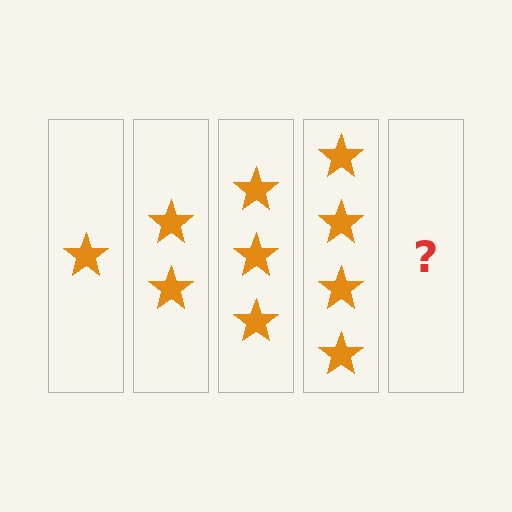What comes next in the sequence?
The next element should be 5 stars.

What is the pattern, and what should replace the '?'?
The pattern is that each step adds one more star. The '?' should be 5 stars.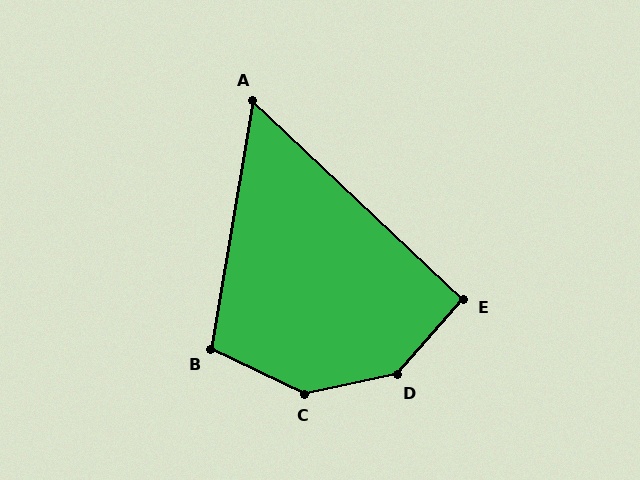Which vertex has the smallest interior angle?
A, at approximately 56 degrees.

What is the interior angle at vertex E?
Approximately 92 degrees (approximately right).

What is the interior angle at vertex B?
Approximately 106 degrees (obtuse).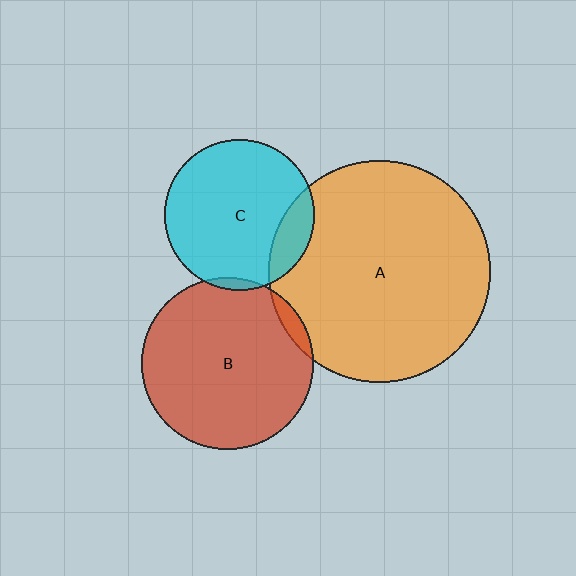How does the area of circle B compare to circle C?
Approximately 1.3 times.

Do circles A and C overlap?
Yes.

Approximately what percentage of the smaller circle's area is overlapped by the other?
Approximately 15%.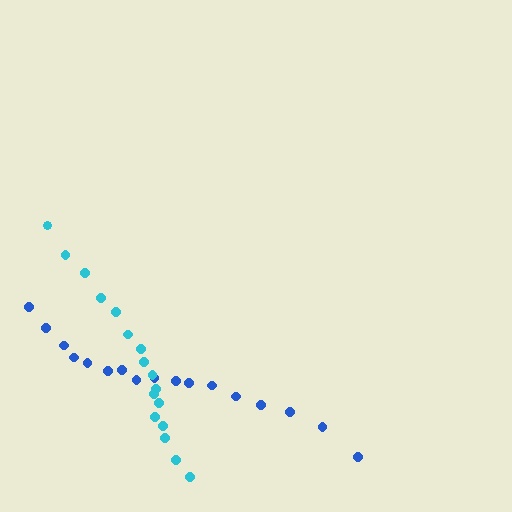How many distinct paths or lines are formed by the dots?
There are 2 distinct paths.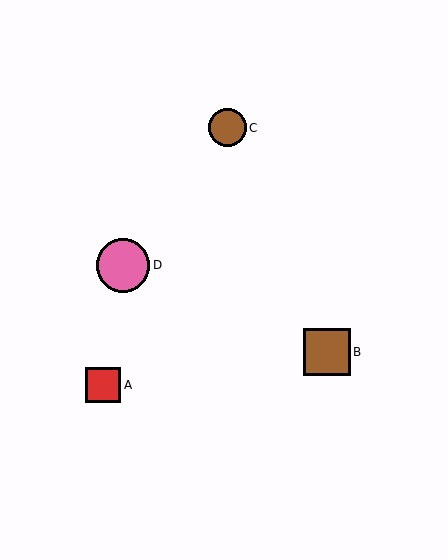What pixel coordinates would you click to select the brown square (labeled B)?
Click at (327, 352) to select the brown square B.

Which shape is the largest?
The pink circle (labeled D) is the largest.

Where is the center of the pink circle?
The center of the pink circle is at (123, 265).